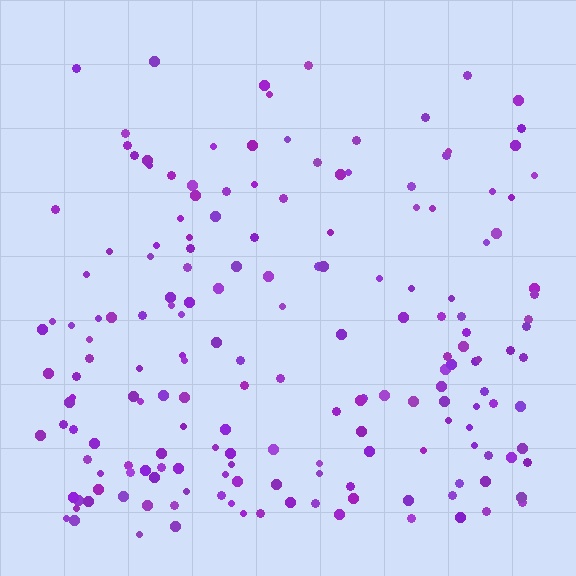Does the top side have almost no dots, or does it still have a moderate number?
Still a moderate number, just noticeably fewer than the bottom.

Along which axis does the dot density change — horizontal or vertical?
Vertical.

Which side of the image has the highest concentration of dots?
The bottom.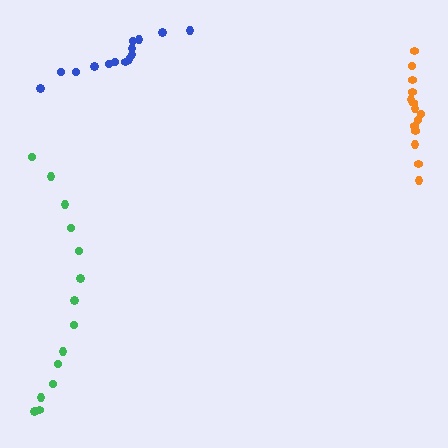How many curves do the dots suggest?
There are 3 distinct paths.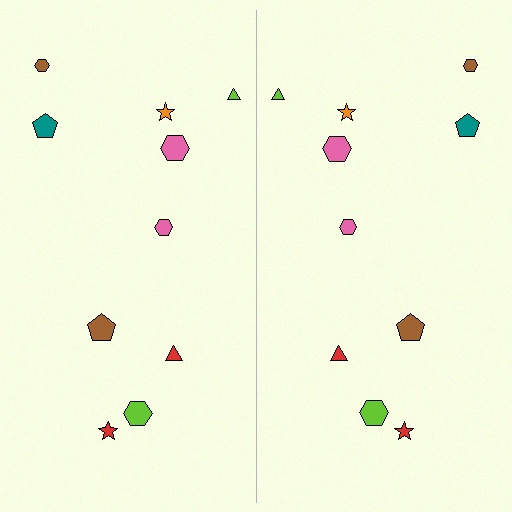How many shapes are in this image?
There are 20 shapes in this image.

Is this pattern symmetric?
Yes, this pattern has bilateral (reflection) symmetry.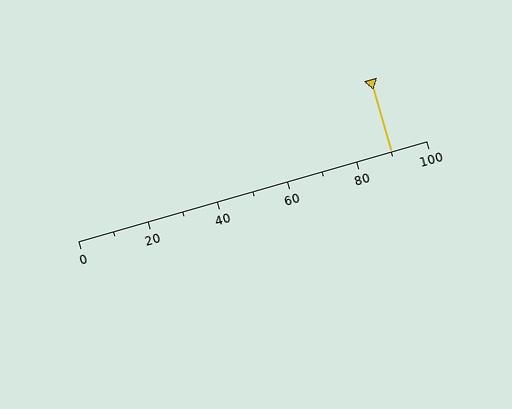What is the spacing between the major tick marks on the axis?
The major ticks are spaced 20 apart.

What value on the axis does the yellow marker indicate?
The marker indicates approximately 90.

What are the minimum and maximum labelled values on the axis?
The axis runs from 0 to 100.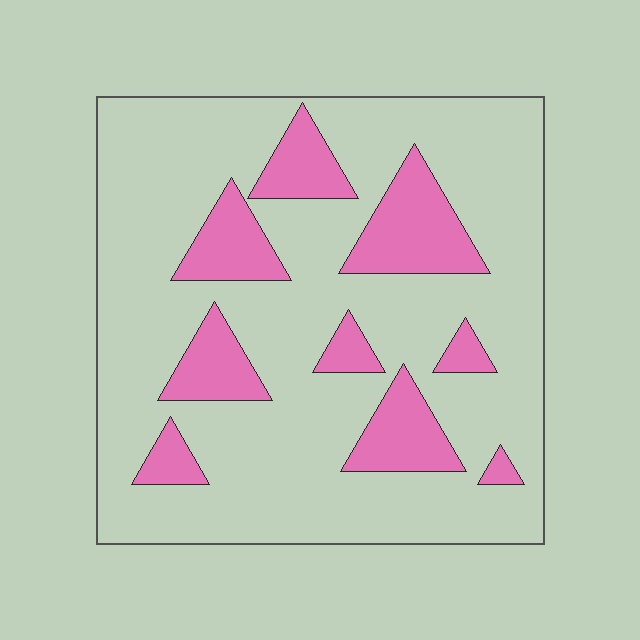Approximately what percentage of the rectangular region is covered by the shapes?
Approximately 20%.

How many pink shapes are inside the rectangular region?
9.